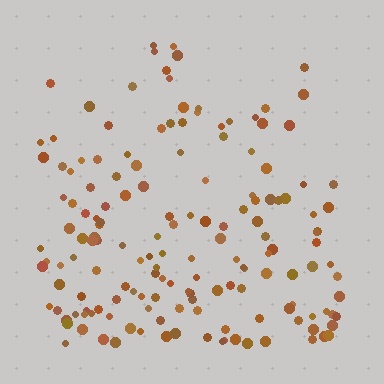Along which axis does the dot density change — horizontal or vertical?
Vertical.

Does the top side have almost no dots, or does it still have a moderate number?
Still a moderate number, just noticeably fewer than the bottom.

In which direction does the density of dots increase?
From top to bottom, with the bottom side densest.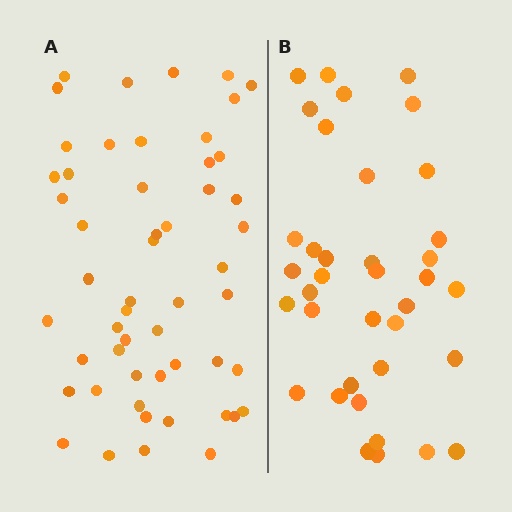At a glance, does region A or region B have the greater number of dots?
Region A (the left region) has more dots.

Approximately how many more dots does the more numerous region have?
Region A has approximately 15 more dots than region B.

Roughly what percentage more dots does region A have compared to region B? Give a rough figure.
About 45% more.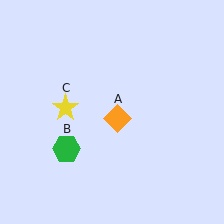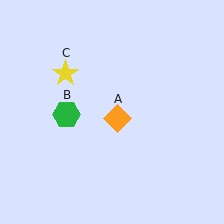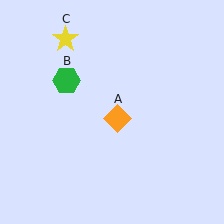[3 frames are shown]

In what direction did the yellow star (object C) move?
The yellow star (object C) moved up.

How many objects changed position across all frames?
2 objects changed position: green hexagon (object B), yellow star (object C).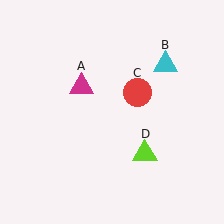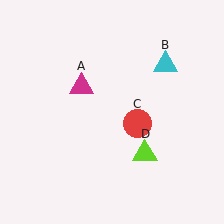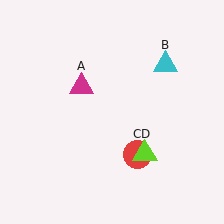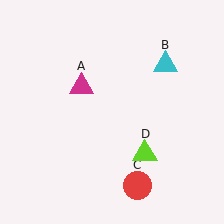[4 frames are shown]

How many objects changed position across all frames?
1 object changed position: red circle (object C).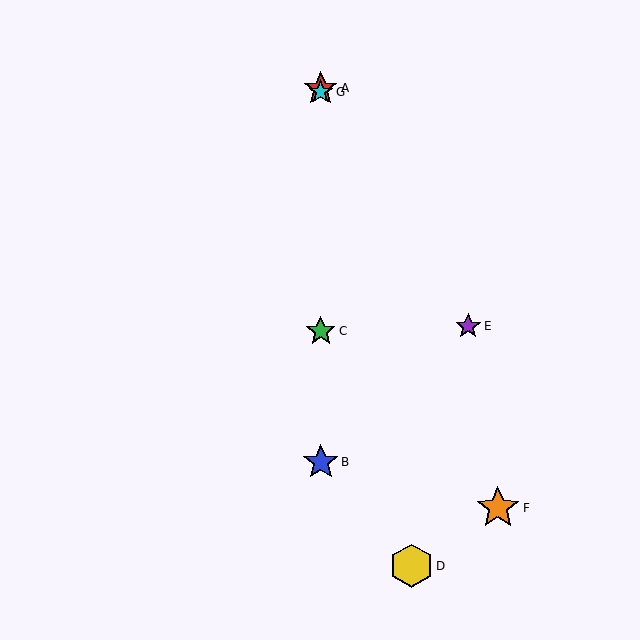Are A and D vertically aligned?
No, A is at x≈321 and D is at x≈411.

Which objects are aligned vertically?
Objects A, B, C, G are aligned vertically.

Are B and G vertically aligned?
Yes, both are at x≈321.